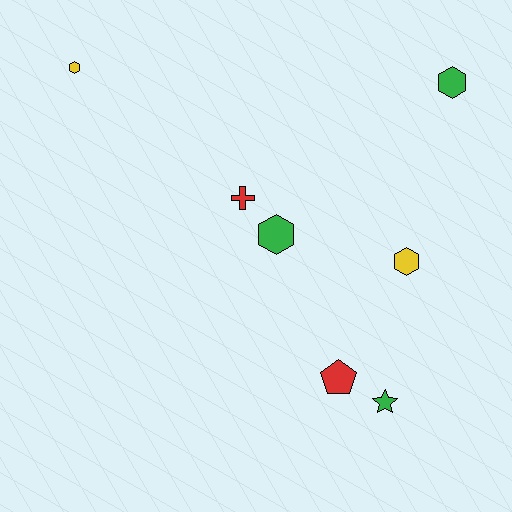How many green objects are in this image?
There are 3 green objects.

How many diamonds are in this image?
There are no diamonds.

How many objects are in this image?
There are 7 objects.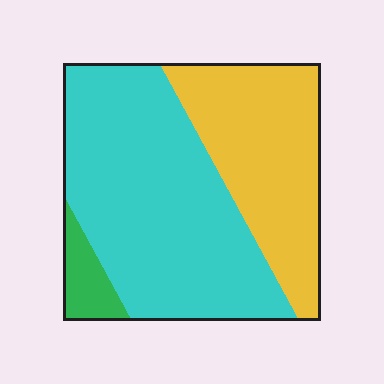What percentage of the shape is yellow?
Yellow covers about 35% of the shape.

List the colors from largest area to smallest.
From largest to smallest: cyan, yellow, green.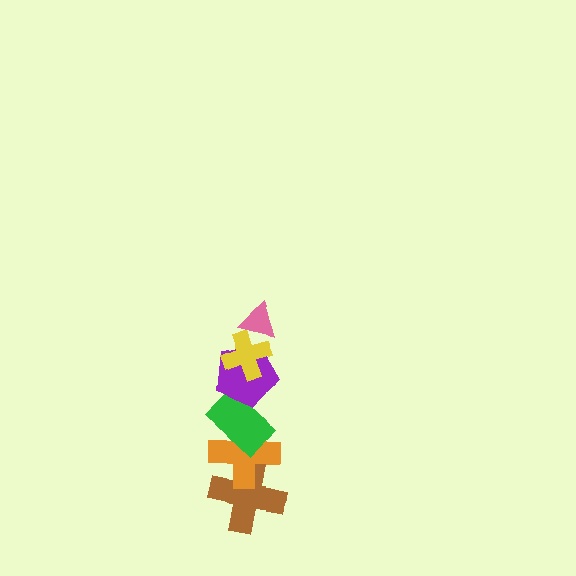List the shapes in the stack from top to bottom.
From top to bottom: the pink triangle, the yellow cross, the purple pentagon, the green rectangle, the orange cross, the brown cross.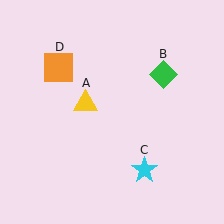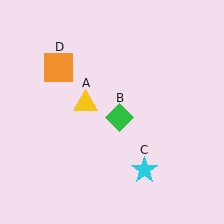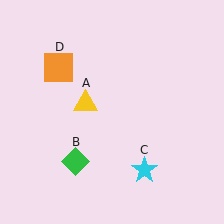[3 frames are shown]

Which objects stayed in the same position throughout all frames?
Yellow triangle (object A) and cyan star (object C) and orange square (object D) remained stationary.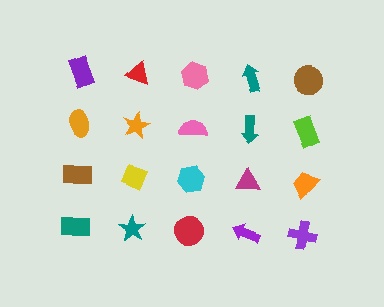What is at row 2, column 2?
An orange star.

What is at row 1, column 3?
A pink hexagon.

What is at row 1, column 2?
A red triangle.